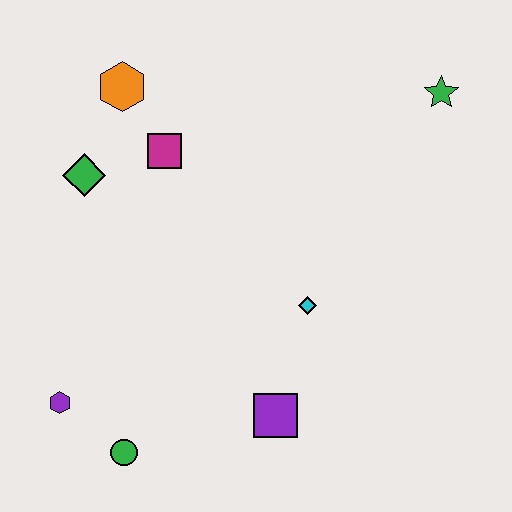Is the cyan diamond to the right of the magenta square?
Yes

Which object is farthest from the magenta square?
The green circle is farthest from the magenta square.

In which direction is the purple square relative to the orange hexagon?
The purple square is below the orange hexagon.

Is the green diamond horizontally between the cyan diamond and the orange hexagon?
No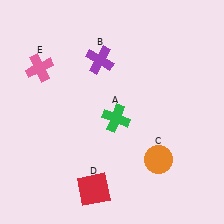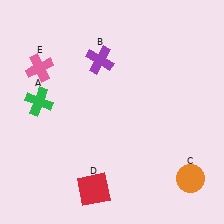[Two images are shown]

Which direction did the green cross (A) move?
The green cross (A) moved left.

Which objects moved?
The objects that moved are: the green cross (A), the orange circle (C).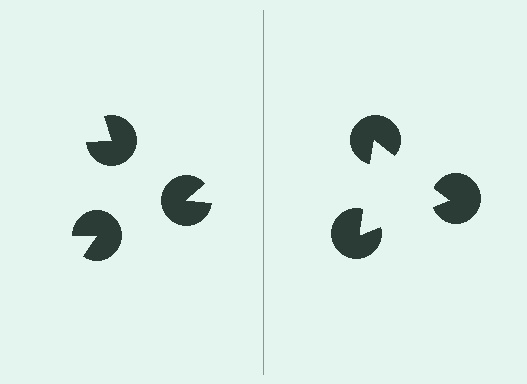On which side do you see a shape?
An illusory triangle appears on the right side. On the left side the wedge cuts are rotated, so no coherent shape forms.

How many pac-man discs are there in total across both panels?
6 — 3 on each side.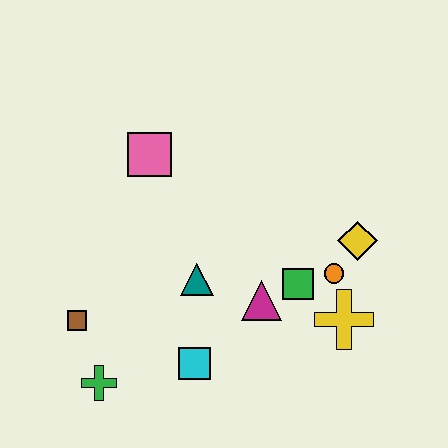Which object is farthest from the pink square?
The yellow cross is farthest from the pink square.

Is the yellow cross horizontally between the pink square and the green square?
No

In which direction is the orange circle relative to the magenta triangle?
The orange circle is to the right of the magenta triangle.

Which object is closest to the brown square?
The green cross is closest to the brown square.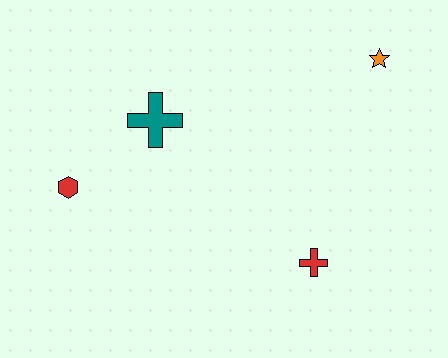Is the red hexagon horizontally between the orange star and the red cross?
No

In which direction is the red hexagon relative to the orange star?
The red hexagon is to the left of the orange star.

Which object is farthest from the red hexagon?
The orange star is farthest from the red hexagon.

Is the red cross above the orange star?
No